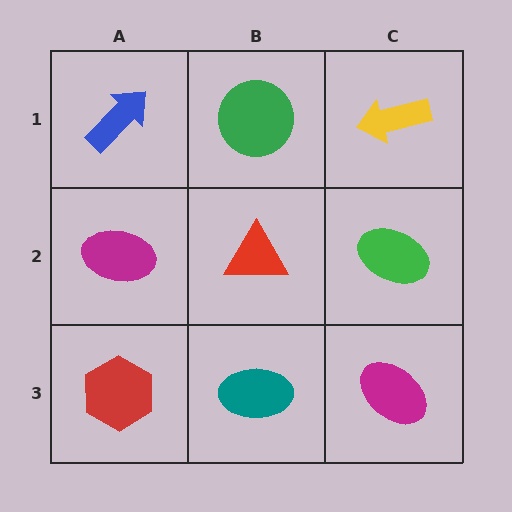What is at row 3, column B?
A teal ellipse.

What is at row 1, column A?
A blue arrow.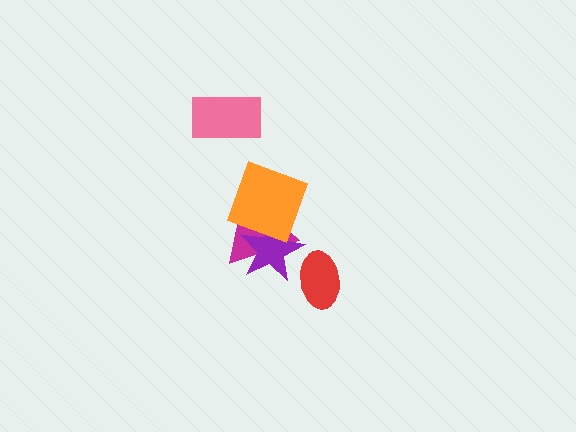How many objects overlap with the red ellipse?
1 object overlaps with the red ellipse.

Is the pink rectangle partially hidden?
No, no other shape covers it.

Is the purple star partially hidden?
Yes, it is partially covered by another shape.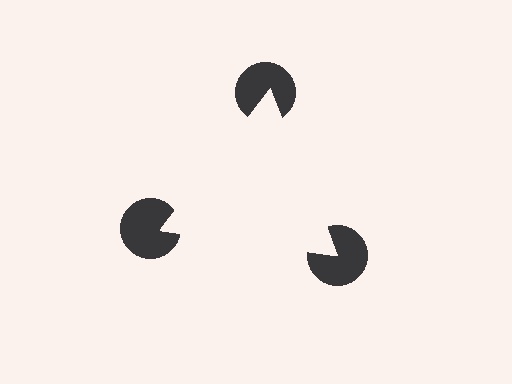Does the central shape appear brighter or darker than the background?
It typically appears slightly brighter than the background, even though no actual brightness change is drawn.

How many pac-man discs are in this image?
There are 3 — one at each vertex of the illusory triangle.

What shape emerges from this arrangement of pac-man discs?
An illusory triangle — its edges are inferred from the aligned wedge cuts in the pac-man discs, not physically drawn.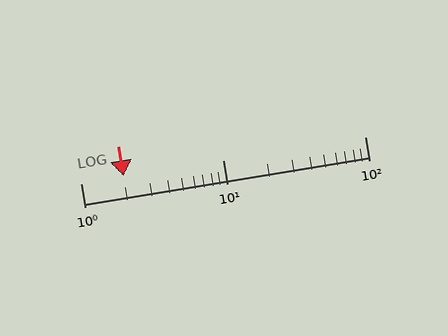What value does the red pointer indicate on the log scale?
The pointer indicates approximately 2.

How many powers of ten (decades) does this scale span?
The scale spans 2 decades, from 1 to 100.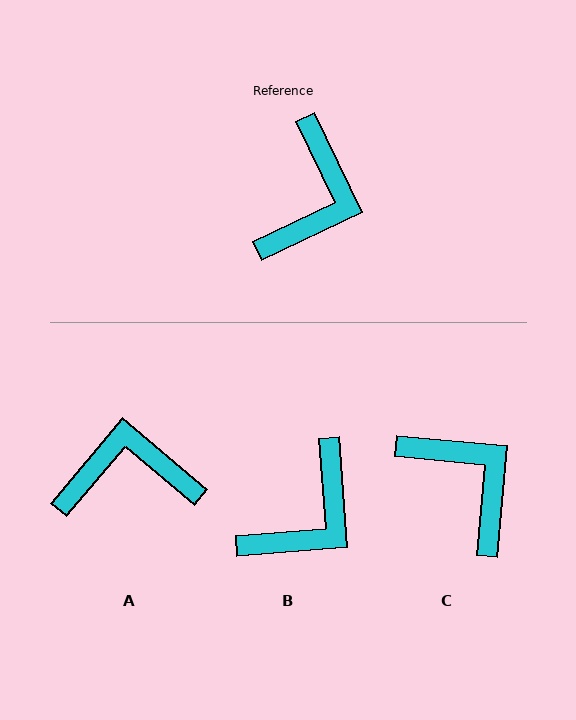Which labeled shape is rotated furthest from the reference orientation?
A, about 115 degrees away.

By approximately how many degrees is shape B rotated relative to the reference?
Approximately 21 degrees clockwise.